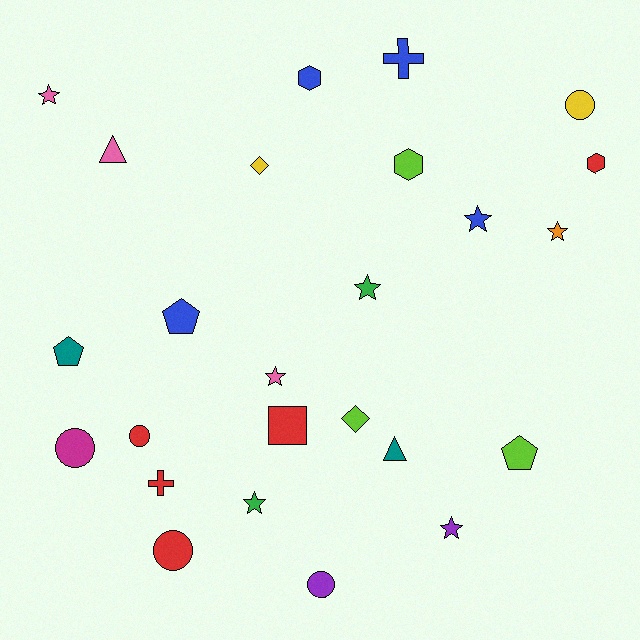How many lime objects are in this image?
There are 3 lime objects.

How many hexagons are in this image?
There are 3 hexagons.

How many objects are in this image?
There are 25 objects.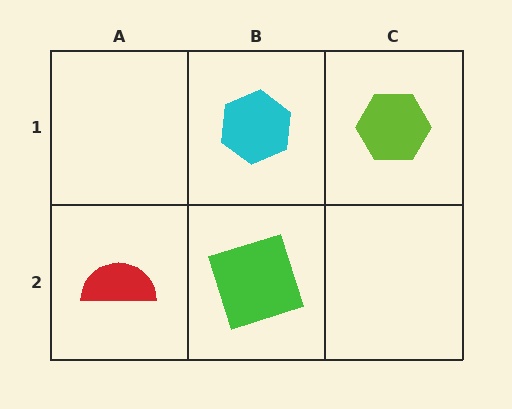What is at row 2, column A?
A red semicircle.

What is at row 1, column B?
A cyan hexagon.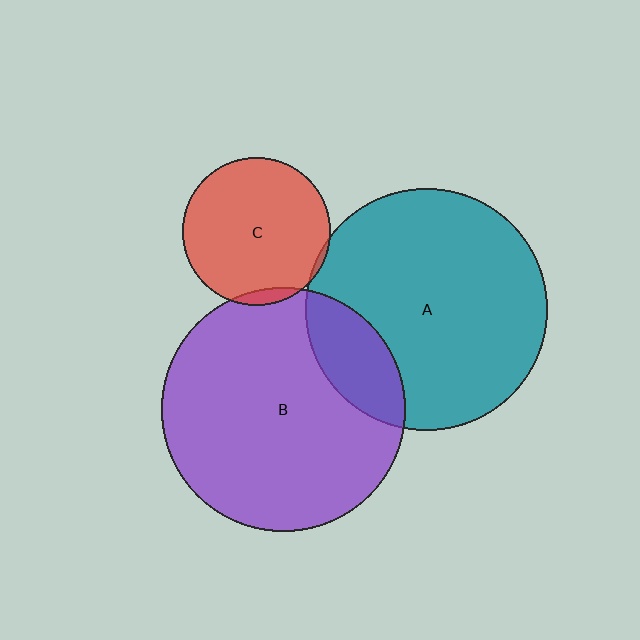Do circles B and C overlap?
Yes.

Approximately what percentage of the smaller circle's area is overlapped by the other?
Approximately 5%.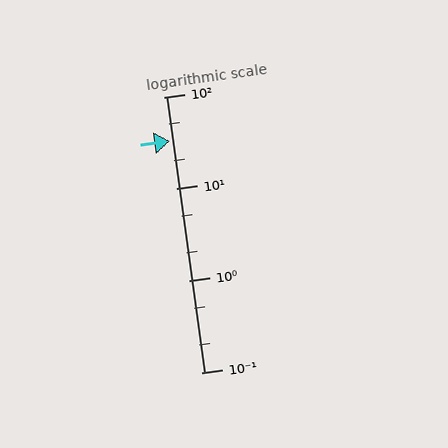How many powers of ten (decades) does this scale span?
The scale spans 3 decades, from 0.1 to 100.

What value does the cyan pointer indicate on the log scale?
The pointer indicates approximately 33.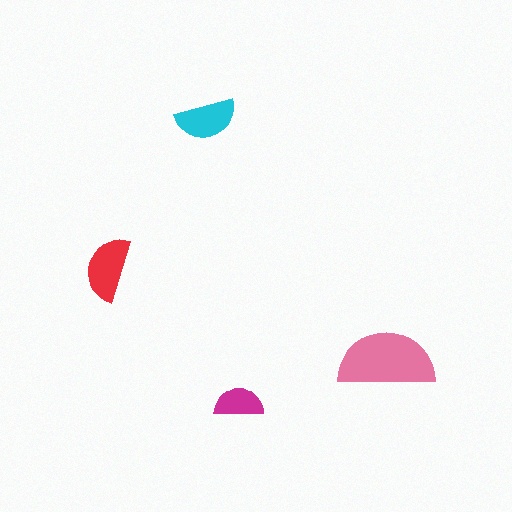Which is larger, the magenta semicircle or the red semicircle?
The red one.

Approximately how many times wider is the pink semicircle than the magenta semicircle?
About 2 times wider.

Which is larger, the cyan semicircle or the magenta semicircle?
The cyan one.